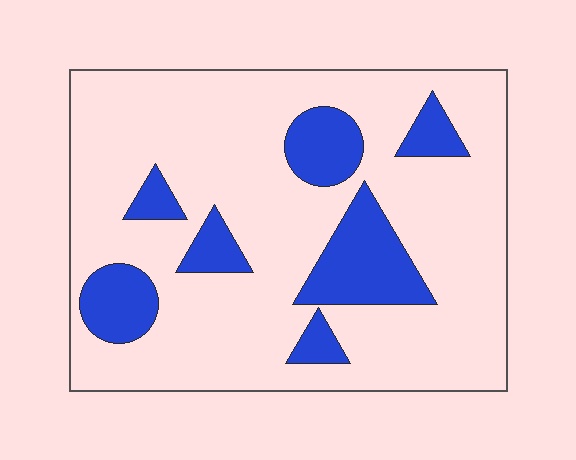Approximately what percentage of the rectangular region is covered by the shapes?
Approximately 20%.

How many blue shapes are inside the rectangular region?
7.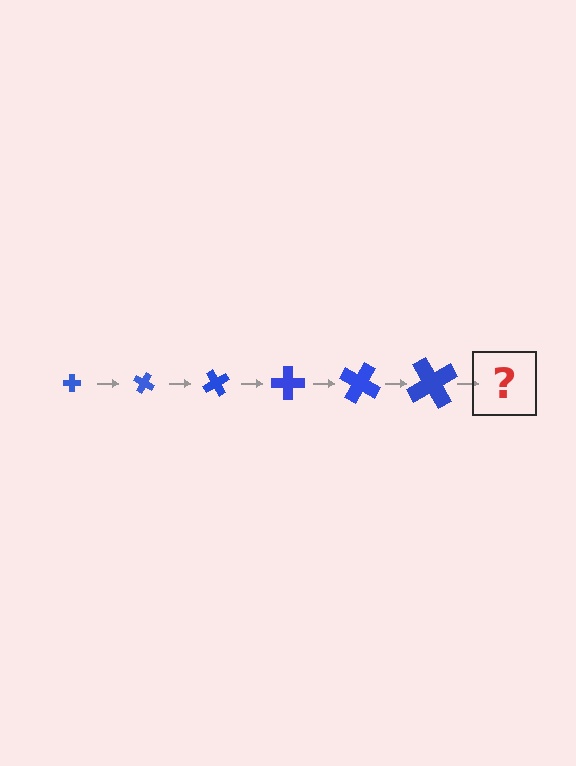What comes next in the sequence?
The next element should be a cross, larger than the previous one and rotated 180 degrees from the start.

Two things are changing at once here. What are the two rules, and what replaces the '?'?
The two rules are that the cross grows larger each step and it rotates 30 degrees each step. The '?' should be a cross, larger than the previous one and rotated 180 degrees from the start.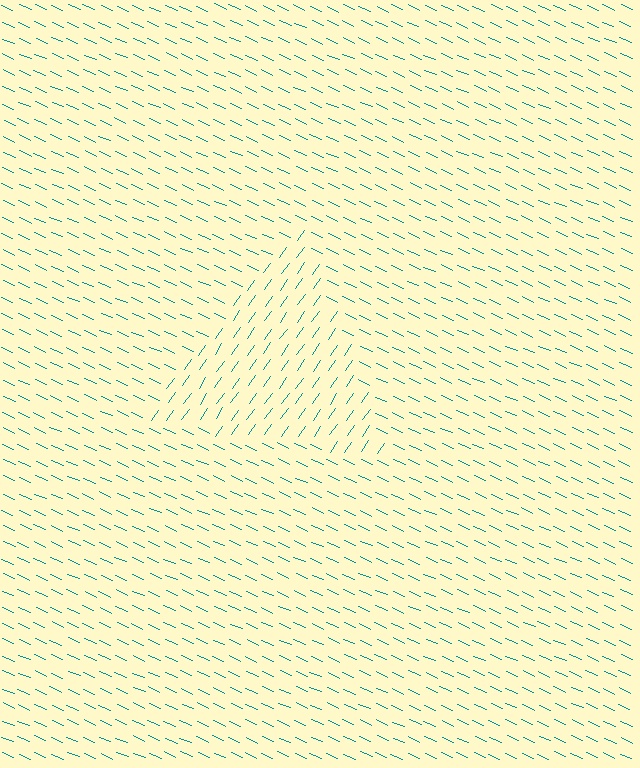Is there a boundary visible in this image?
Yes, there is a texture boundary formed by a change in line orientation.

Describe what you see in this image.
The image is filled with small teal line segments. A triangle region in the image has lines oriented differently from the surrounding lines, creating a visible texture boundary.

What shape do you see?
I see a triangle.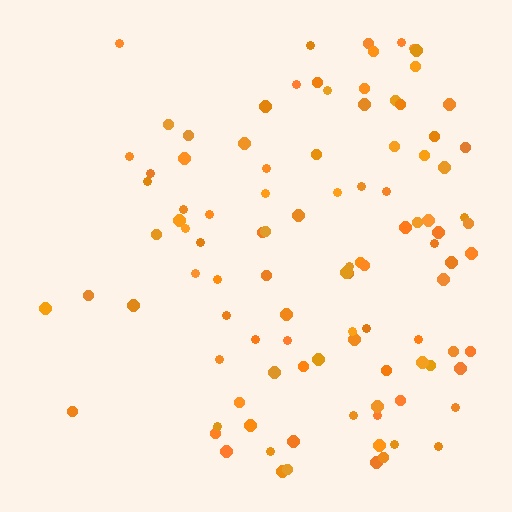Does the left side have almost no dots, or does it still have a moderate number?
Still a moderate number, just noticeably fewer than the right.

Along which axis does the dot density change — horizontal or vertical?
Horizontal.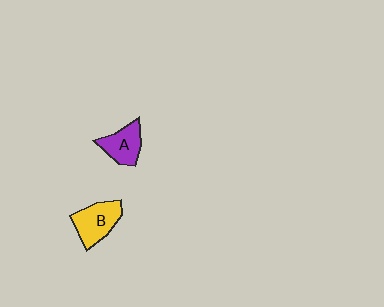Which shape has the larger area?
Shape B (yellow).